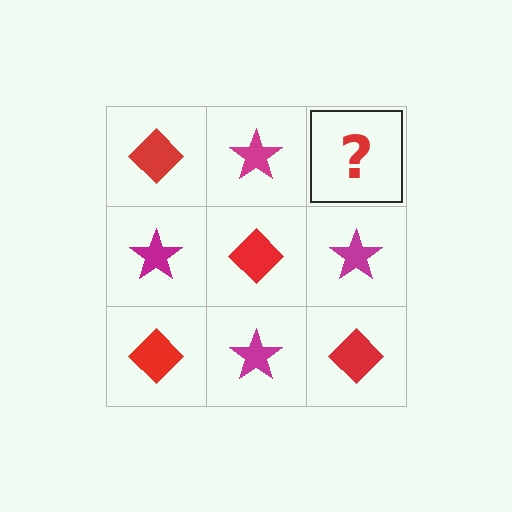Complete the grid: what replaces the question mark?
The question mark should be replaced with a red diamond.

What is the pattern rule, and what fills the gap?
The rule is that it alternates red diamond and magenta star in a checkerboard pattern. The gap should be filled with a red diamond.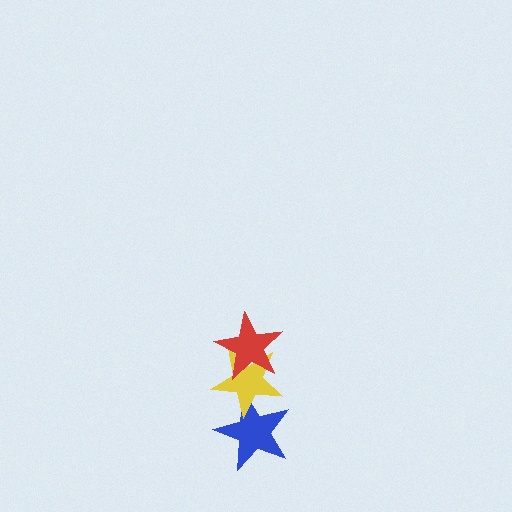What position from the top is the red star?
The red star is 1st from the top.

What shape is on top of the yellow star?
The red star is on top of the yellow star.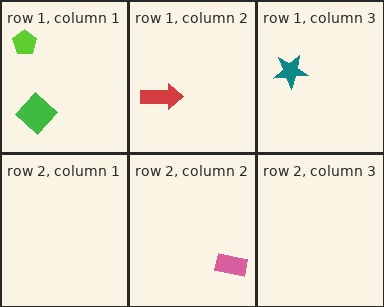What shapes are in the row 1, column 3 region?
The teal star.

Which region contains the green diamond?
The row 1, column 1 region.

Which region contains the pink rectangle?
The row 2, column 2 region.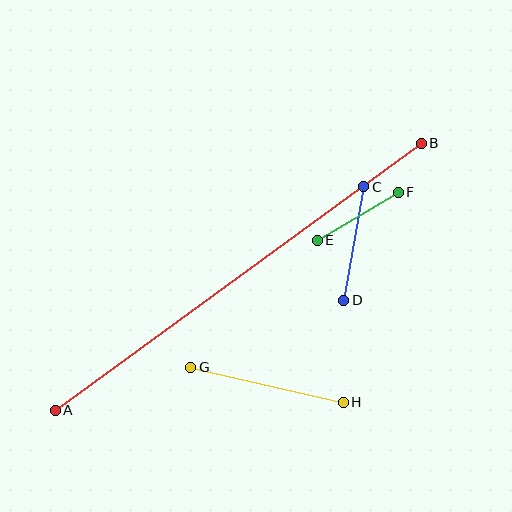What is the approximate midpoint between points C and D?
The midpoint is at approximately (354, 244) pixels.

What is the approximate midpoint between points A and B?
The midpoint is at approximately (238, 277) pixels.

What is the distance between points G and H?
The distance is approximately 157 pixels.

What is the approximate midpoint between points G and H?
The midpoint is at approximately (267, 385) pixels.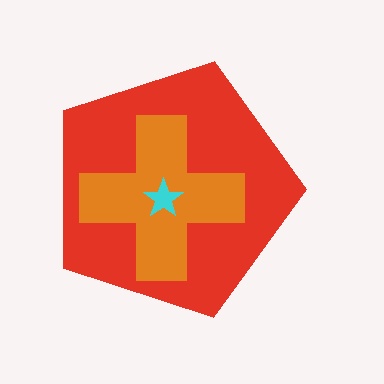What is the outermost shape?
The red pentagon.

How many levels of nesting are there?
3.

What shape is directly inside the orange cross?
The cyan star.